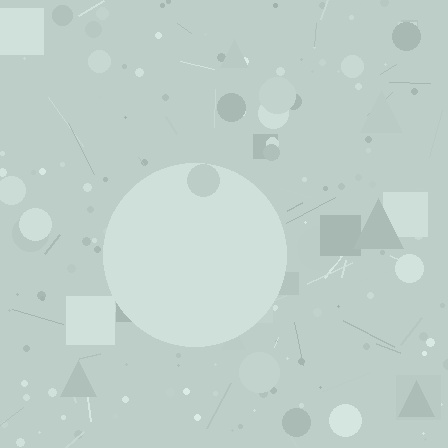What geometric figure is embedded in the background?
A circle is embedded in the background.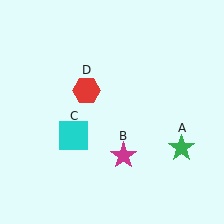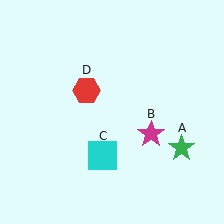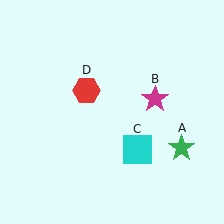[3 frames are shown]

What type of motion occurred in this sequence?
The magenta star (object B), cyan square (object C) rotated counterclockwise around the center of the scene.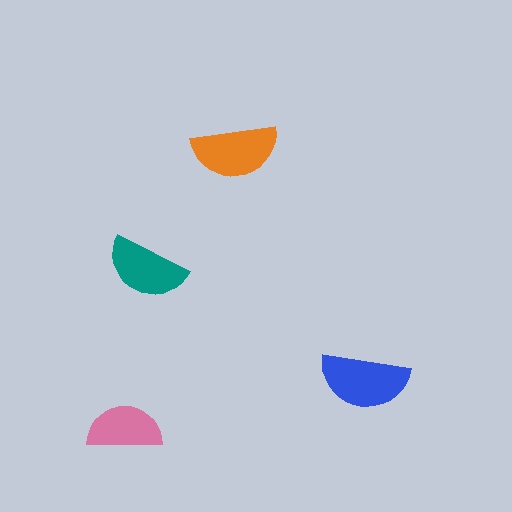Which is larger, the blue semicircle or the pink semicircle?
The blue one.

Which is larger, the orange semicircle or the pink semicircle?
The orange one.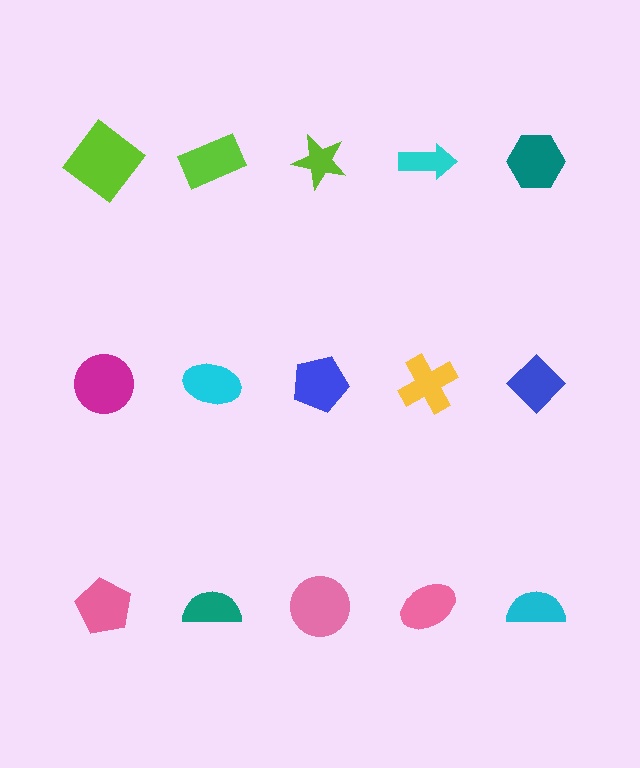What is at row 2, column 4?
A yellow cross.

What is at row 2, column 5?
A blue diamond.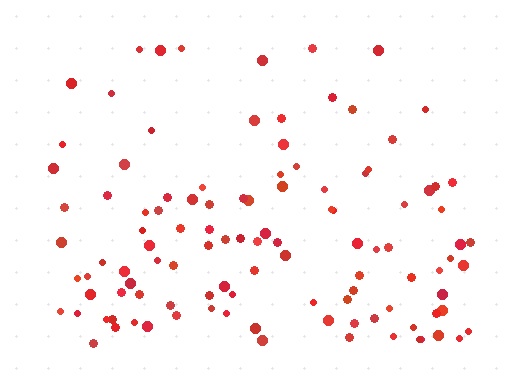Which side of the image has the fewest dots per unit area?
The top.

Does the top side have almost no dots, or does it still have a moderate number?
Still a moderate number, just noticeably fewer than the bottom.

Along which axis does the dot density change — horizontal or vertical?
Vertical.